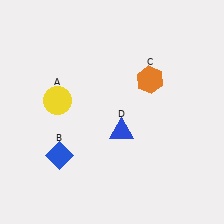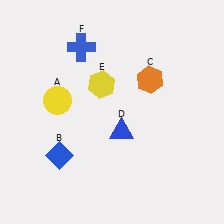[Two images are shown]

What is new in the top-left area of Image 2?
A blue cross (F) was added in the top-left area of Image 2.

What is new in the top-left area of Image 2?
A yellow hexagon (E) was added in the top-left area of Image 2.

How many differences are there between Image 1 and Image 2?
There are 2 differences between the two images.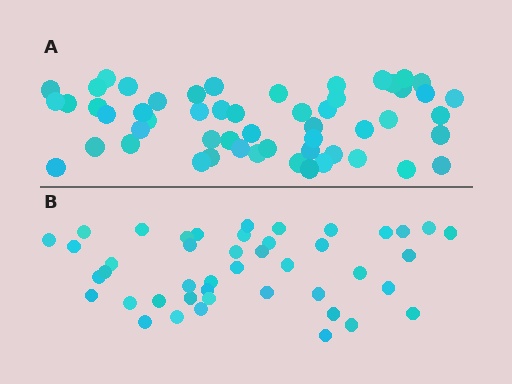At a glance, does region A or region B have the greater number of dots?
Region A (the top region) has more dots.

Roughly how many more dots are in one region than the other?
Region A has roughly 10 or so more dots than region B.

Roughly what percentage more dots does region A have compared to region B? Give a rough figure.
About 25% more.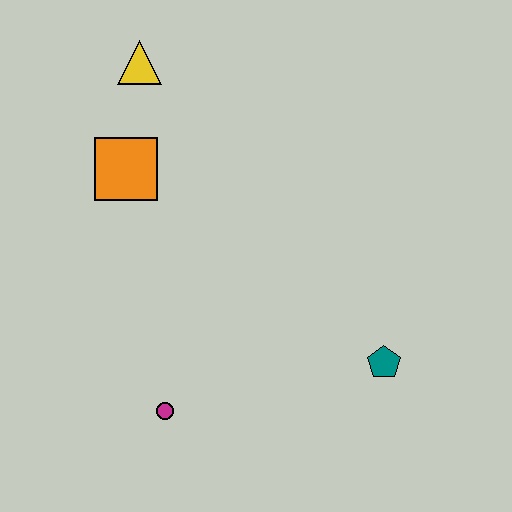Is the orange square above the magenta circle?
Yes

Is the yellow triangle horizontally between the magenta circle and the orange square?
Yes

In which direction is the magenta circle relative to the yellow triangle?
The magenta circle is below the yellow triangle.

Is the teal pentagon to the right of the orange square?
Yes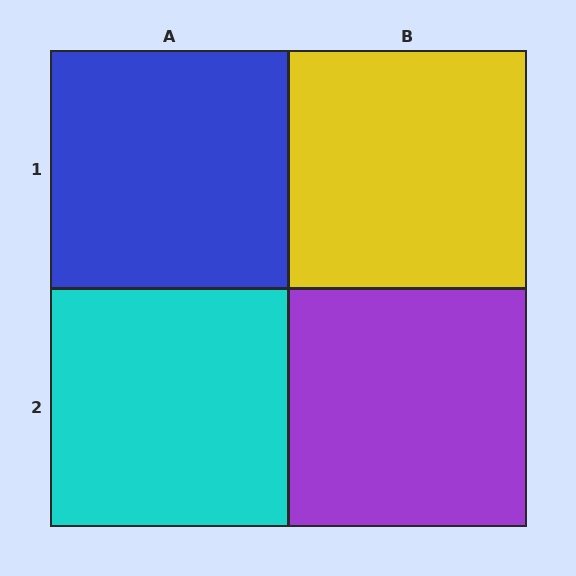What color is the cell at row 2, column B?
Purple.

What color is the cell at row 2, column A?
Cyan.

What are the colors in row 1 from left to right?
Blue, yellow.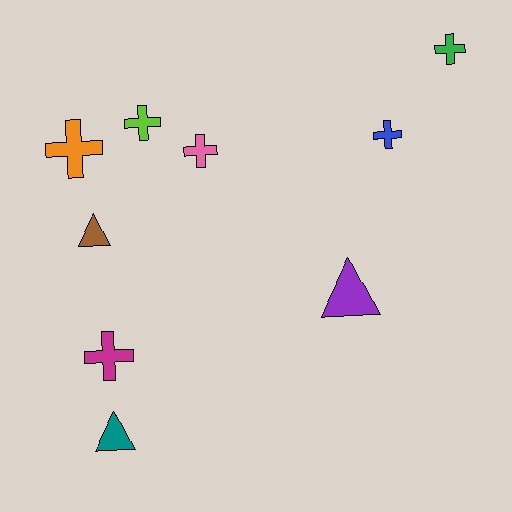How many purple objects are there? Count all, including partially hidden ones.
There is 1 purple object.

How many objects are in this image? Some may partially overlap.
There are 9 objects.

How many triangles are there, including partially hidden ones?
There are 3 triangles.